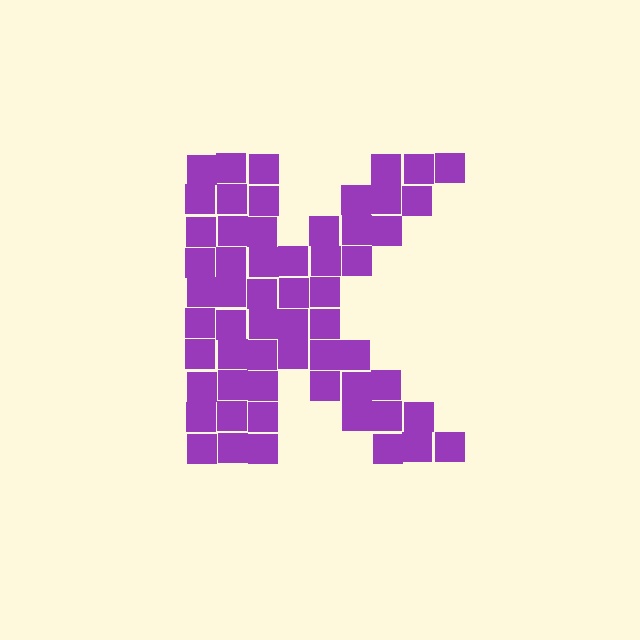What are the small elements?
The small elements are squares.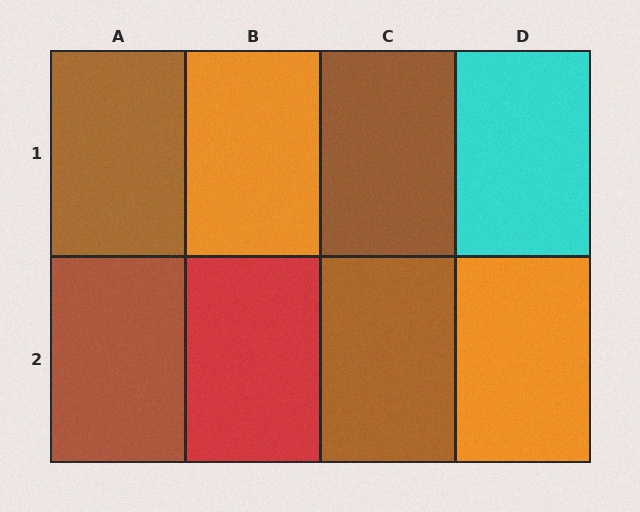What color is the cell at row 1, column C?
Brown.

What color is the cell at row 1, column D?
Cyan.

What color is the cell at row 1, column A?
Brown.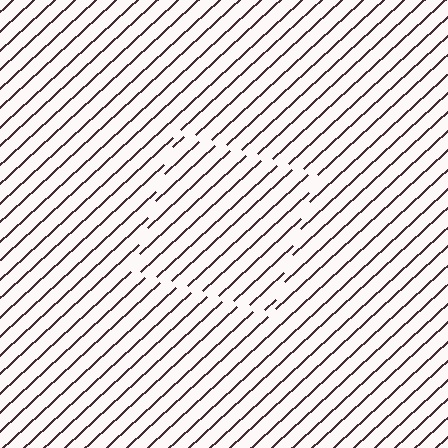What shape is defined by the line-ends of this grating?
An illusory square. The interior of the shape contains the same grating, shifted by half a period — the contour is defined by the phase discontinuity where line-ends from the inner and outer gratings abut.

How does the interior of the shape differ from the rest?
The interior of the shape contains the same grating, shifted by half a period — the contour is defined by the phase discontinuity where line-ends from the inner and outer gratings abut.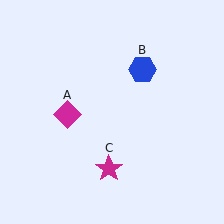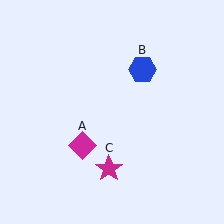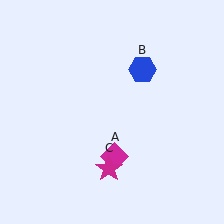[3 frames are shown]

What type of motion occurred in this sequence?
The magenta diamond (object A) rotated counterclockwise around the center of the scene.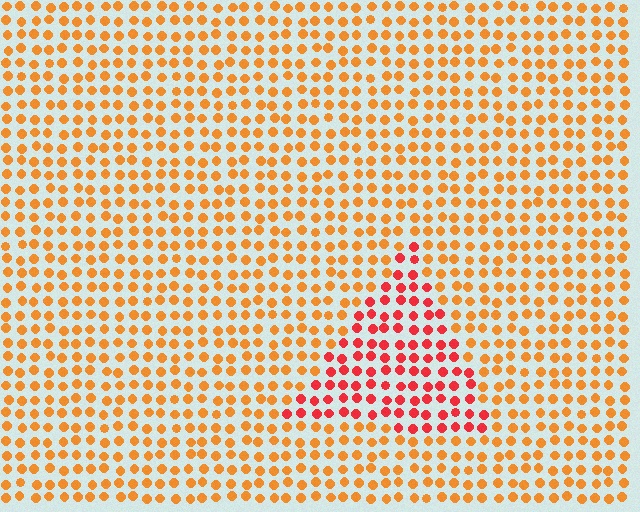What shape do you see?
I see a triangle.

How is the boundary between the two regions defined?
The boundary is defined purely by a slight shift in hue (about 34 degrees). Spacing, size, and orientation are identical on both sides.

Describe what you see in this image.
The image is filled with small orange elements in a uniform arrangement. A triangle-shaped region is visible where the elements are tinted to a slightly different hue, forming a subtle color boundary.